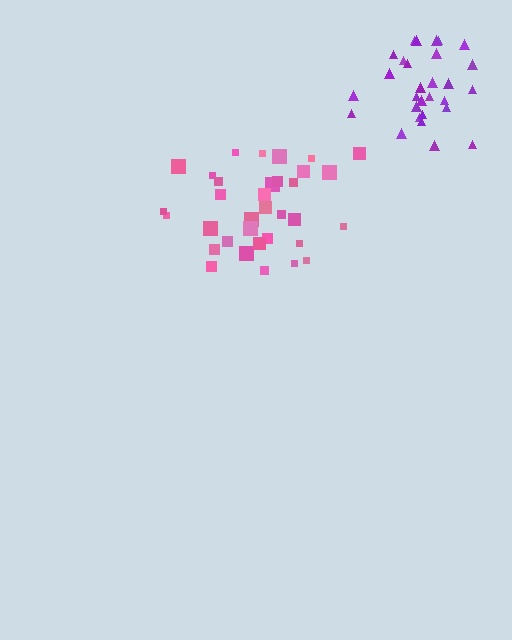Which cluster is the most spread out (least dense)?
Purple.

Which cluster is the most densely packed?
Pink.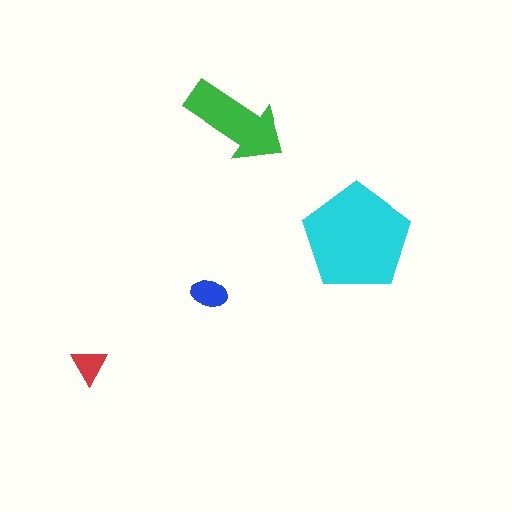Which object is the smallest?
The red triangle.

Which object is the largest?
The cyan pentagon.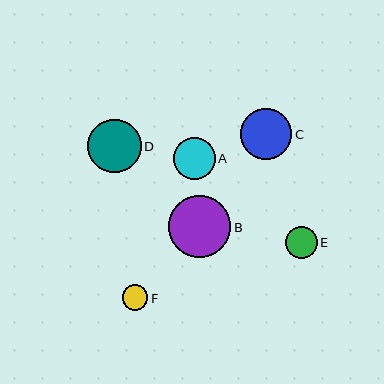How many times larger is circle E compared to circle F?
Circle E is approximately 1.3 times the size of circle F.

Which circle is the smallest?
Circle F is the smallest with a size of approximately 26 pixels.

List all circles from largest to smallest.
From largest to smallest: B, D, C, A, E, F.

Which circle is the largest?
Circle B is the largest with a size of approximately 62 pixels.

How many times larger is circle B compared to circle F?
Circle B is approximately 2.4 times the size of circle F.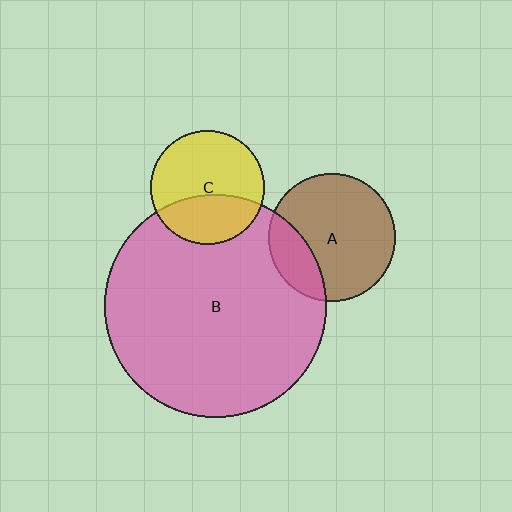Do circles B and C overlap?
Yes.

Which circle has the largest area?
Circle B (pink).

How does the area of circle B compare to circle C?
Approximately 3.8 times.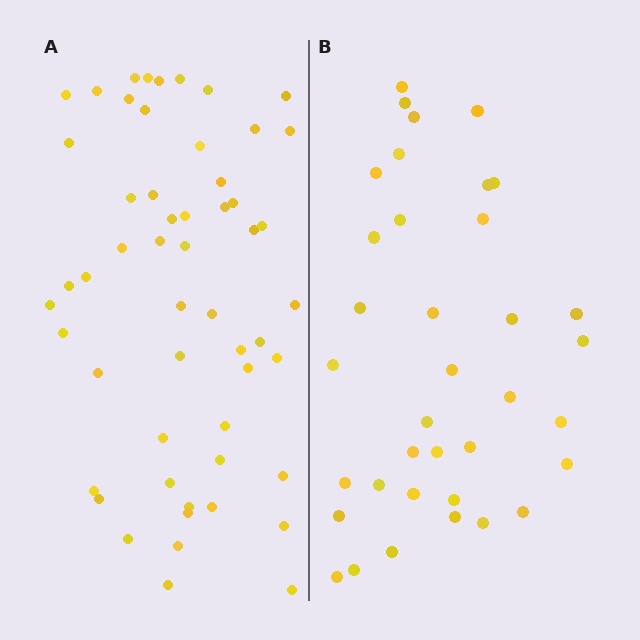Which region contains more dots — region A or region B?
Region A (the left region) has more dots.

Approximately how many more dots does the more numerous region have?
Region A has approximately 20 more dots than region B.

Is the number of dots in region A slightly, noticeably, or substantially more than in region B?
Region A has substantially more. The ratio is roughly 1.5 to 1.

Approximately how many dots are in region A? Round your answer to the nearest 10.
About 50 dots. (The exact count is 54, which rounds to 50.)